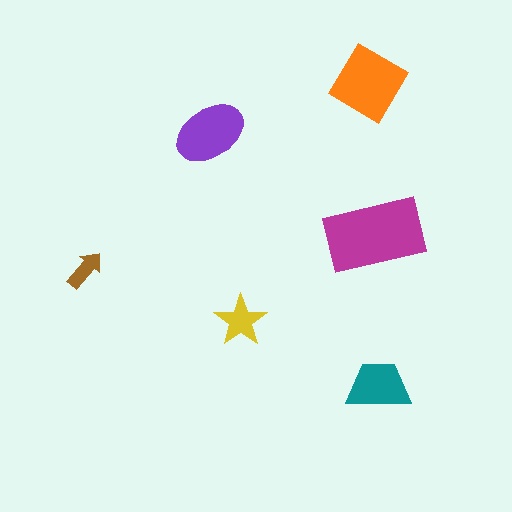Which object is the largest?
The magenta rectangle.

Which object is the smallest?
The brown arrow.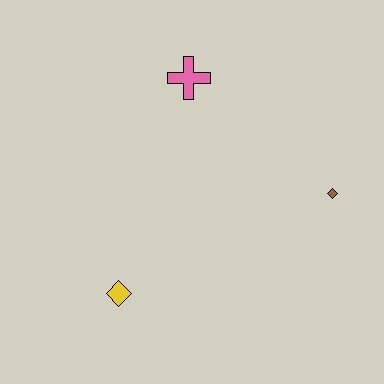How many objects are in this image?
There are 3 objects.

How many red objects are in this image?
There are no red objects.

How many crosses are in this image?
There is 1 cross.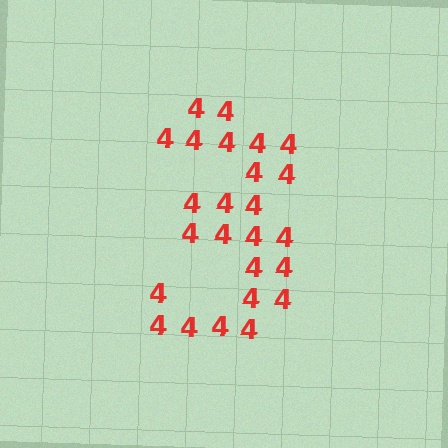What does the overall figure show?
The overall figure shows the digit 3.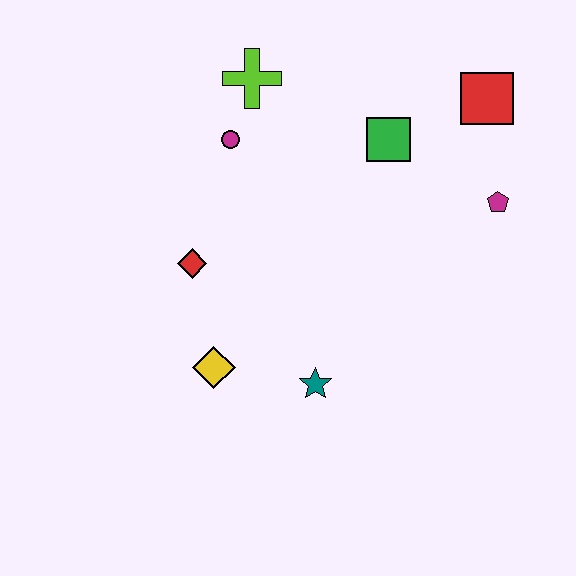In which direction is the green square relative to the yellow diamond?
The green square is above the yellow diamond.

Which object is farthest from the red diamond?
The red square is farthest from the red diamond.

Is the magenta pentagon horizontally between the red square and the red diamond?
No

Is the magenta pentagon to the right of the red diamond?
Yes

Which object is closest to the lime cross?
The magenta circle is closest to the lime cross.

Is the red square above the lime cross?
No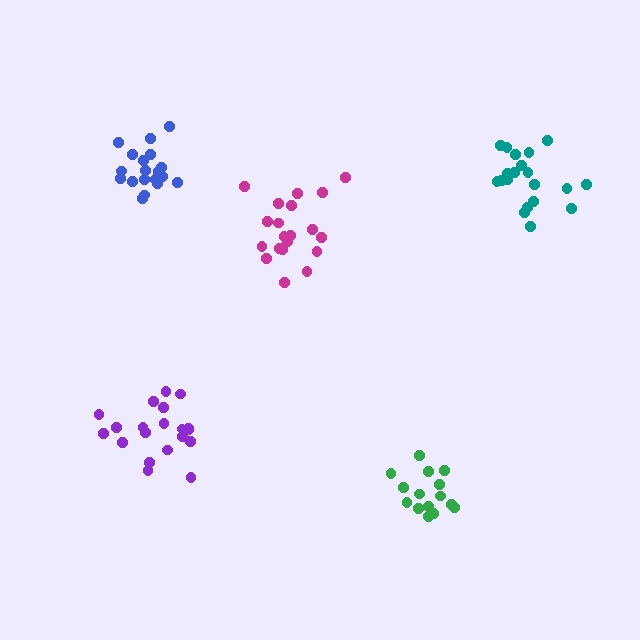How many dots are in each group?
Group 1: 20 dots, Group 2: 21 dots, Group 3: 20 dots, Group 4: 20 dots, Group 5: 15 dots (96 total).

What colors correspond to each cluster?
The clusters are colored: blue, teal, purple, magenta, green.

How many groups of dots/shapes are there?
There are 5 groups.